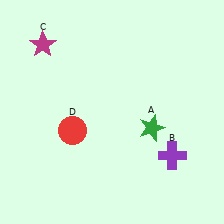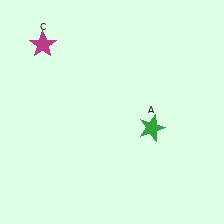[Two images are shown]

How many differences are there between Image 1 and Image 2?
There are 2 differences between the two images.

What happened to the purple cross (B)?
The purple cross (B) was removed in Image 2. It was in the bottom-right area of Image 1.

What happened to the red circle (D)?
The red circle (D) was removed in Image 2. It was in the bottom-left area of Image 1.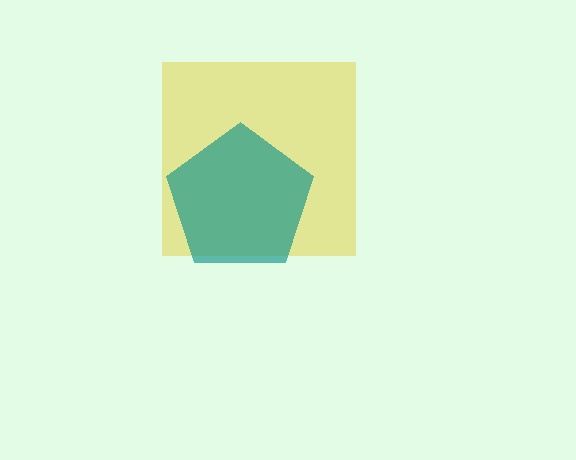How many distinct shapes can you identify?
There are 2 distinct shapes: a yellow square, a teal pentagon.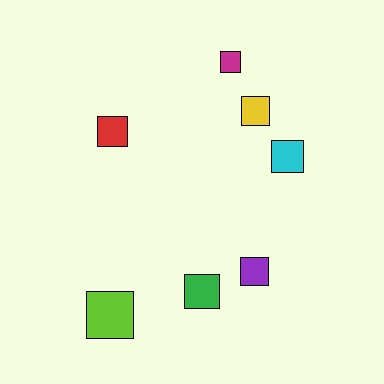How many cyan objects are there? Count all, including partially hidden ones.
There is 1 cyan object.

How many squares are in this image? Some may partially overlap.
There are 7 squares.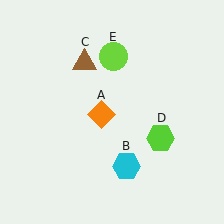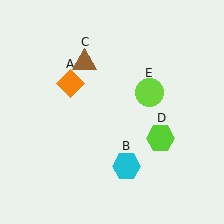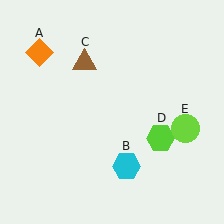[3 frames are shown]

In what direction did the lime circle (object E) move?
The lime circle (object E) moved down and to the right.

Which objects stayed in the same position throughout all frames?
Cyan hexagon (object B) and brown triangle (object C) and lime hexagon (object D) remained stationary.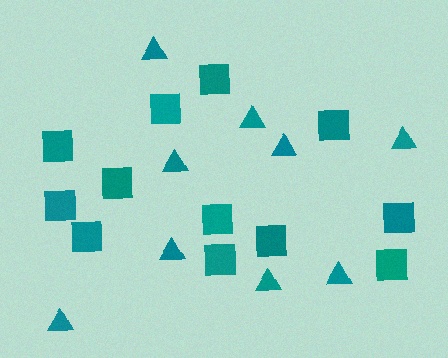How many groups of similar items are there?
There are 2 groups: one group of triangles (9) and one group of squares (12).